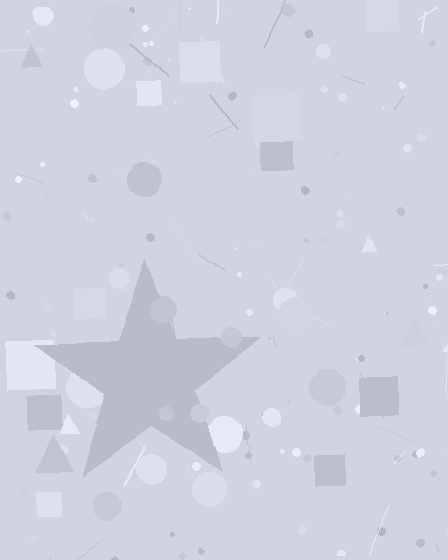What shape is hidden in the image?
A star is hidden in the image.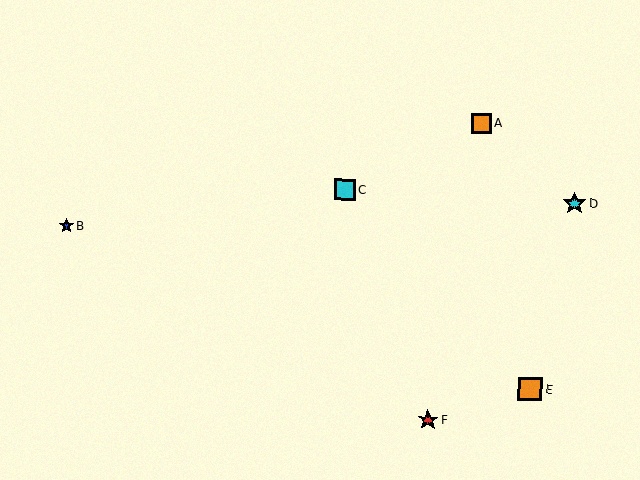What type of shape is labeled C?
Shape C is a cyan square.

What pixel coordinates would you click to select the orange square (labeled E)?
Click at (530, 389) to select the orange square E.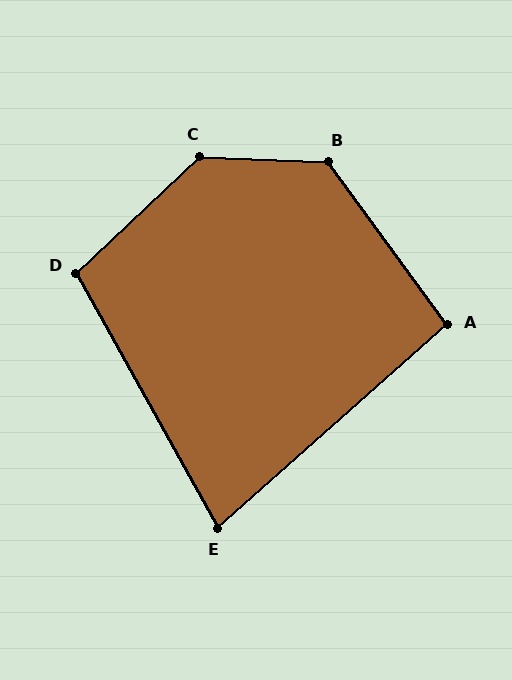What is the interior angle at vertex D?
Approximately 104 degrees (obtuse).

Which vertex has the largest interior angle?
C, at approximately 134 degrees.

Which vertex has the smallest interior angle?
E, at approximately 78 degrees.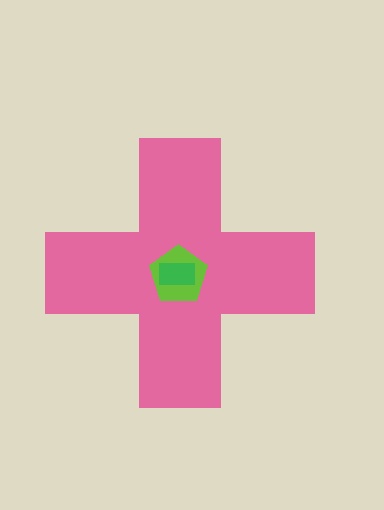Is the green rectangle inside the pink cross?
Yes.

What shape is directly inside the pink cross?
The lime pentagon.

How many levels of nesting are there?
3.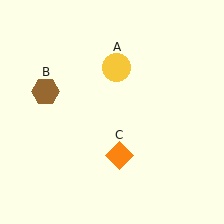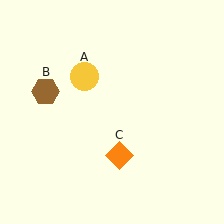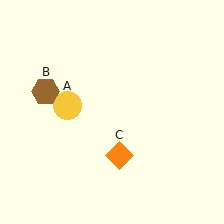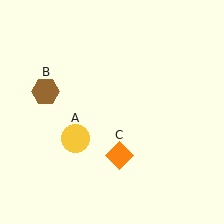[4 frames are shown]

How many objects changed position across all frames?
1 object changed position: yellow circle (object A).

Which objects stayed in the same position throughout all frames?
Brown hexagon (object B) and orange diamond (object C) remained stationary.